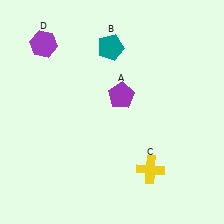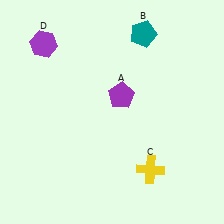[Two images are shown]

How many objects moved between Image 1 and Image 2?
1 object moved between the two images.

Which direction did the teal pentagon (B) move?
The teal pentagon (B) moved right.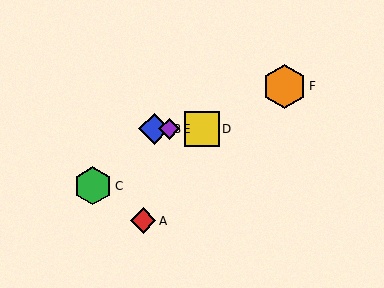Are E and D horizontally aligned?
Yes, both are at y≈129.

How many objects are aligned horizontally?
3 objects (B, D, E) are aligned horizontally.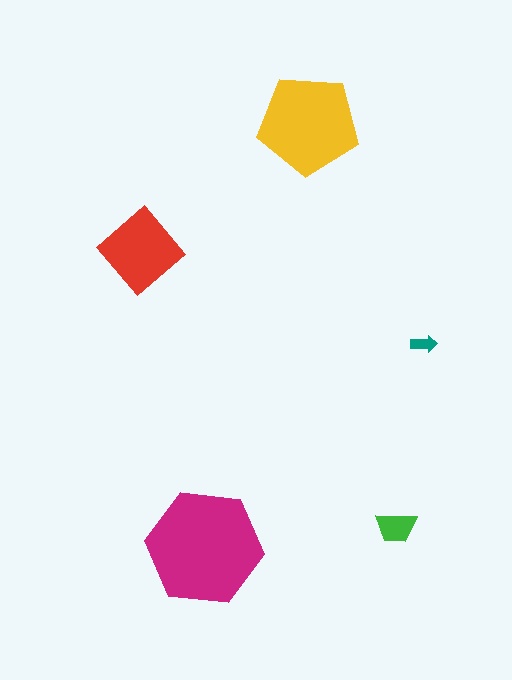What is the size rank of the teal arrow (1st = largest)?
5th.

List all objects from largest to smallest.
The magenta hexagon, the yellow pentagon, the red diamond, the green trapezoid, the teal arrow.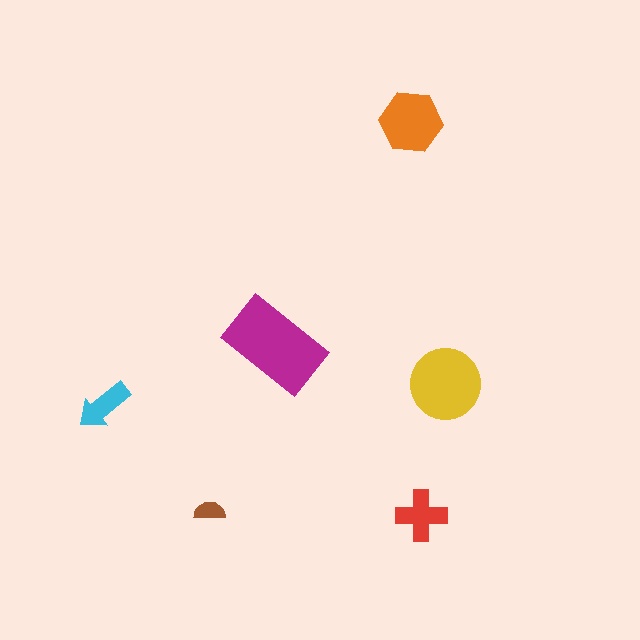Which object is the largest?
The magenta rectangle.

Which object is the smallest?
The brown semicircle.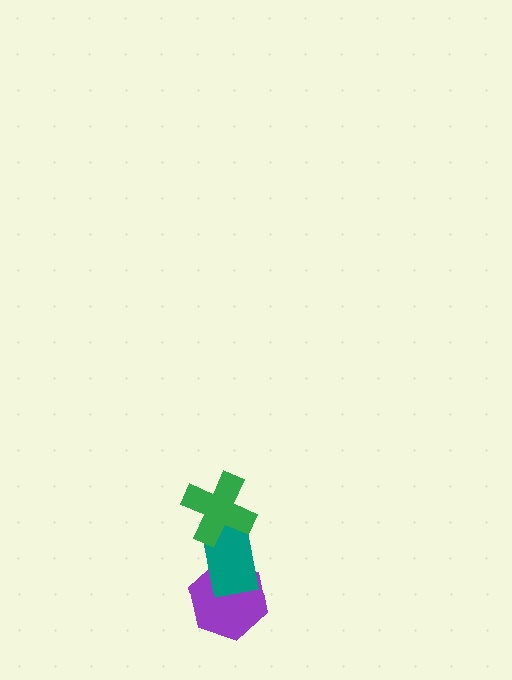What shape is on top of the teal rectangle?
The green cross is on top of the teal rectangle.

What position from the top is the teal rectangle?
The teal rectangle is 2nd from the top.